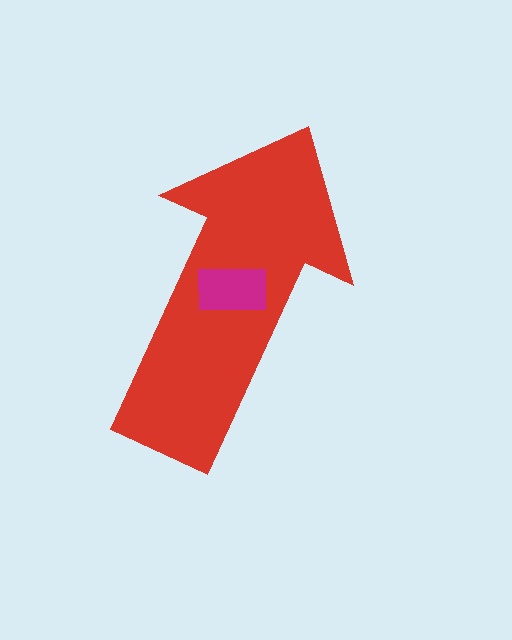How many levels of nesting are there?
2.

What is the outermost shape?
The red arrow.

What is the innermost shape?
The magenta rectangle.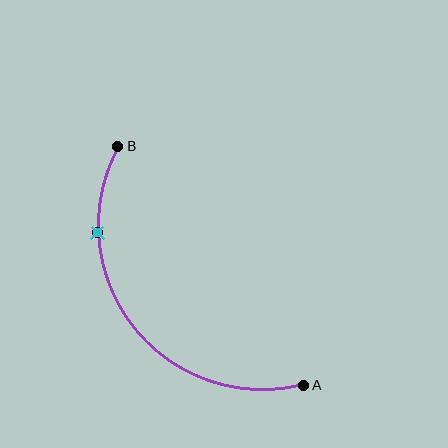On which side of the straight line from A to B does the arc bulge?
The arc bulges below and to the left of the straight line connecting A and B.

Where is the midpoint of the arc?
The arc midpoint is the point on the curve farthest from the straight line joining A and B. It sits below and to the left of that line.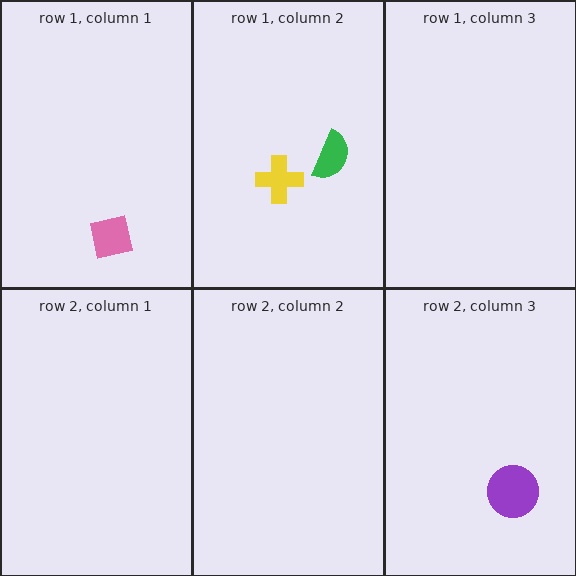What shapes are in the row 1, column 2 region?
The green semicircle, the yellow cross.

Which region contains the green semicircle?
The row 1, column 2 region.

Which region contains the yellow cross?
The row 1, column 2 region.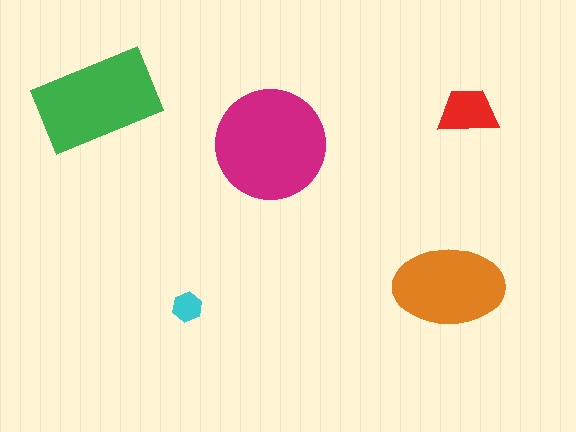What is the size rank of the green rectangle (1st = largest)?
2nd.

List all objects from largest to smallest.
The magenta circle, the green rectangle, the orange ellipse, the red trapezoid, the cyan hexagon.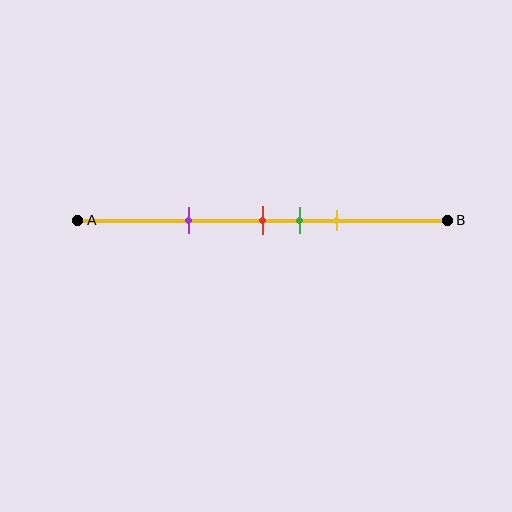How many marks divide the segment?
There are 4 marks dividing the segment.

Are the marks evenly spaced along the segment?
No, the marks are not evenly spaced.